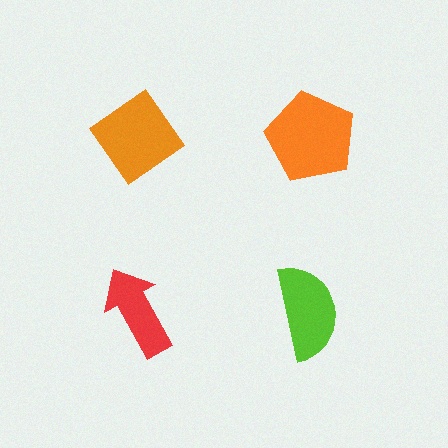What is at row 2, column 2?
A lime semicircle.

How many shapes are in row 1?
2 shapes.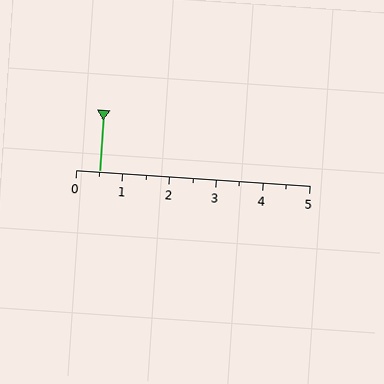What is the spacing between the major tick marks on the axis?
The major ticks are spaced 1 apart.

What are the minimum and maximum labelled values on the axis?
The axis runs from 0 to 5.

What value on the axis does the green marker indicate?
The marker indicates approximately 0.5.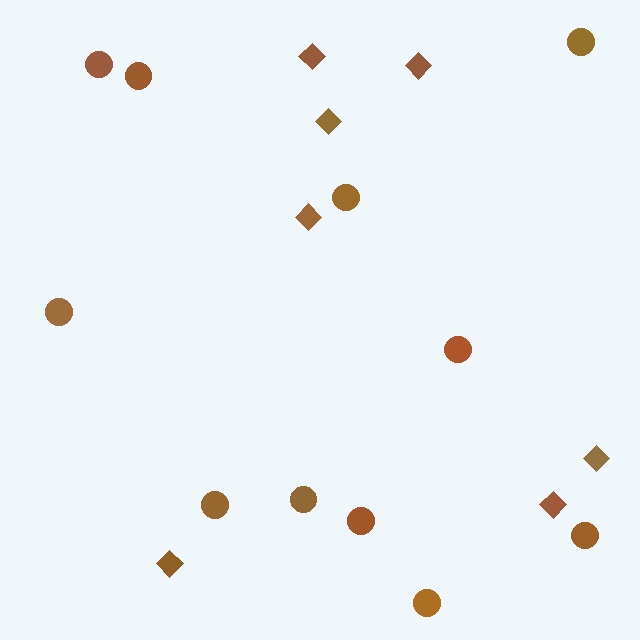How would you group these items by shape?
There are 2 groups: one group of diamonds (7) and one group of circles (11).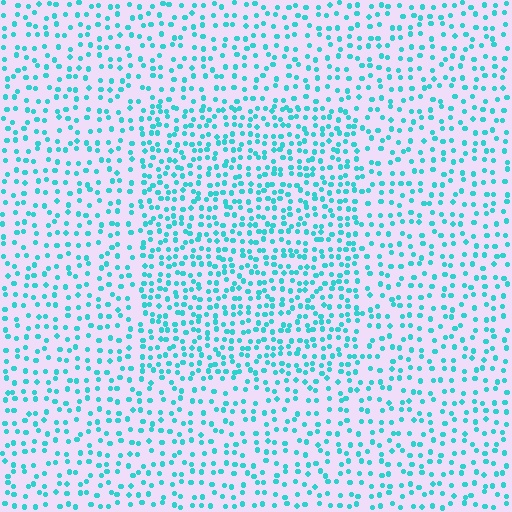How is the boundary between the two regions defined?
The boundary is defined by a change in element density (approximately 1.6x ratio). All elements are the same color, size, and shape.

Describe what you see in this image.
The image contains small cyan elements arranged at two different densities. A rectangle-shaped region is visible where the elements are more densely packed than the surrounding area.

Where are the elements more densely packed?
The elements are more densely packed inside the rectangle boundary.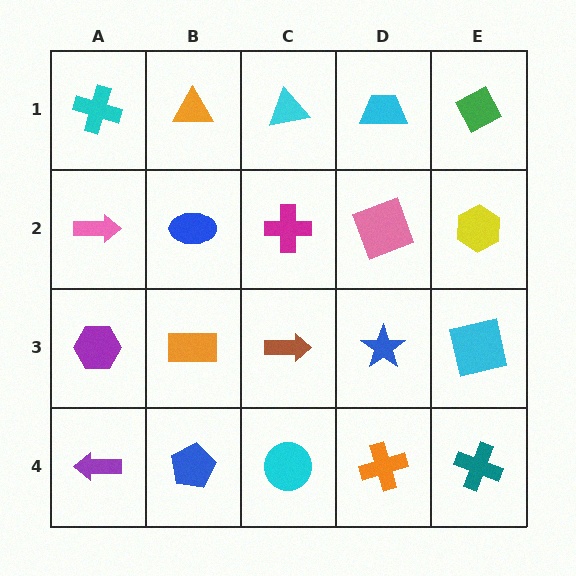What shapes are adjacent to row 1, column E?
A yellow hexagon (row 2, column E), a cyan trapezoid (row 1, column D).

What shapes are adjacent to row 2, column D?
A cyan trapezoid (row 1, column D), a blue star (row 3, column D), a magenta cross (row 2, column C), a yellow hexagon (row 2, column E).